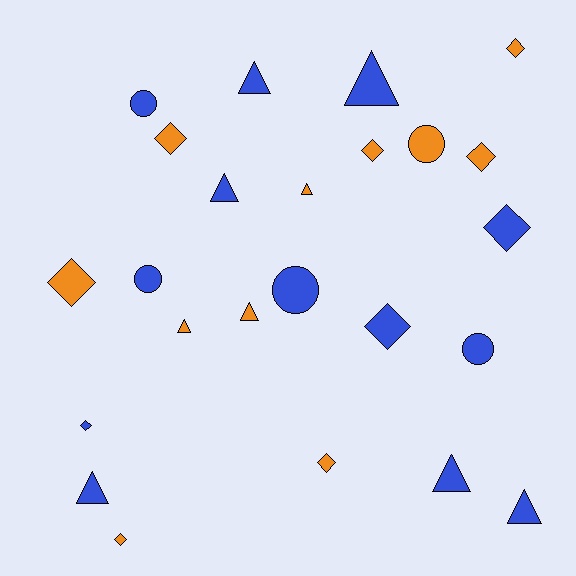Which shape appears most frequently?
Diamond, with 10 objects.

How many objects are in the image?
There are 24 objects.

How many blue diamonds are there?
There are 3 blue diamonds.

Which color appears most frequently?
Blue, with 13 objects.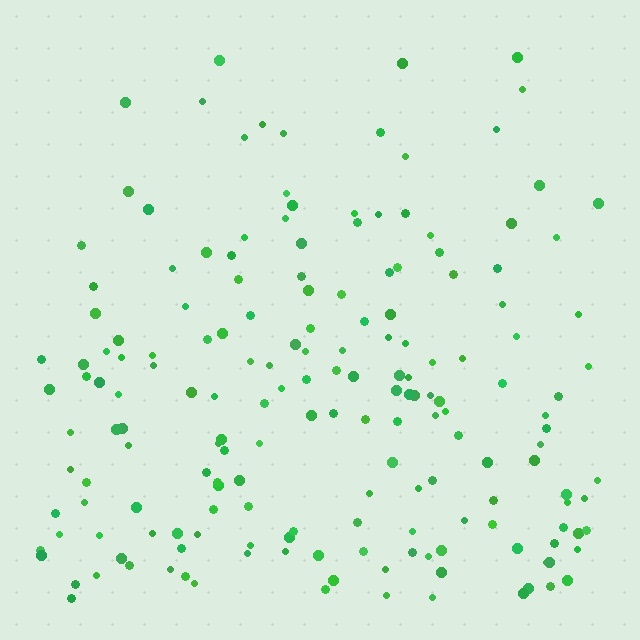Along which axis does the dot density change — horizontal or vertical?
Vertical.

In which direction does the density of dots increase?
From top to bottom, with the bottom side densest.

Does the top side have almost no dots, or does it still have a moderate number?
Still a moderate number, just noticeably fewer than the bottom.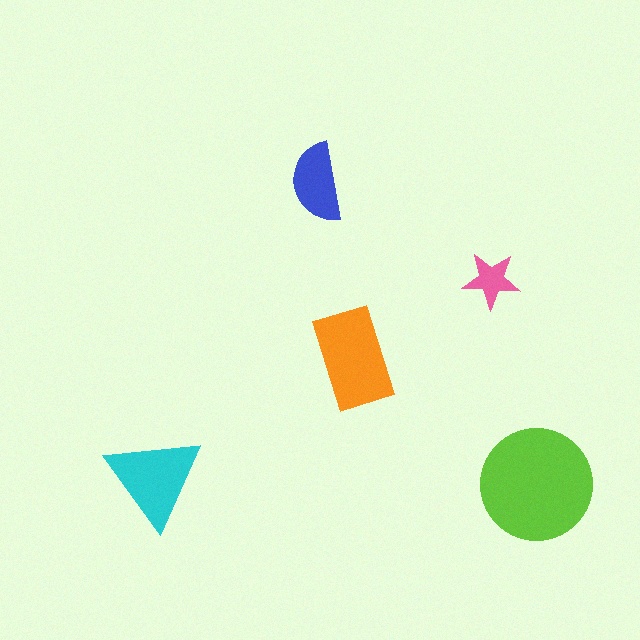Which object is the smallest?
The pink star.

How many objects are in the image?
There are 5 objects in the image.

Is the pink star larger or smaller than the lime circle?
Smaller.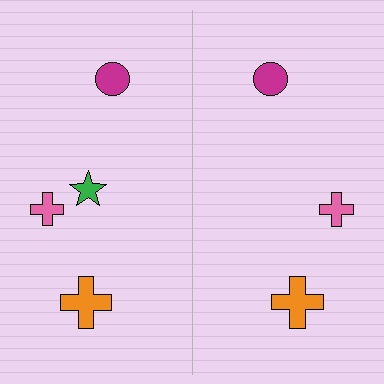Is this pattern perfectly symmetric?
No, the pattern is not perfectly symmetric. A green star is missing from the right side.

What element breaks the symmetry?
A green star is missing from the right side.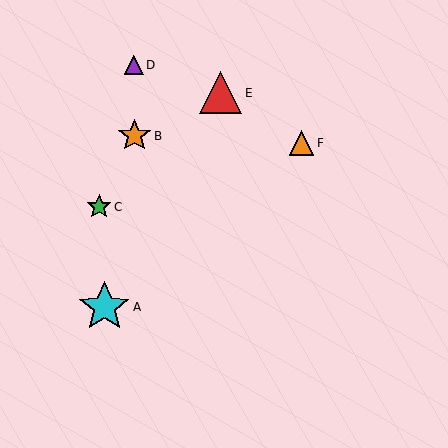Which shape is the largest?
The cyan star (labeled A) is the largest.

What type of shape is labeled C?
Shape C is a green star.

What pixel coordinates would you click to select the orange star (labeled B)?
Click at (134, 136) to select the orange star B.